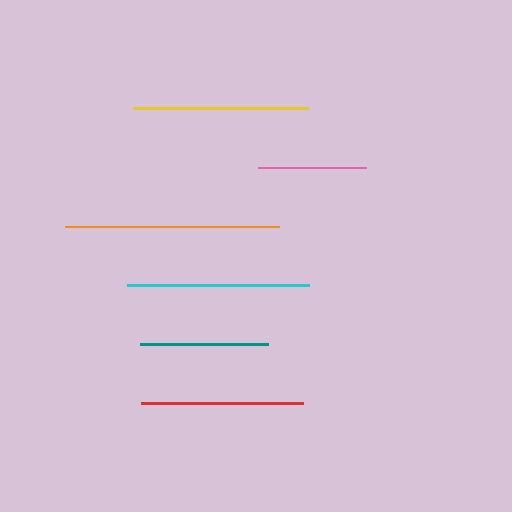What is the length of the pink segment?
The pink segment is approximately 108 pixels long.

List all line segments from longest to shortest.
From longest to shortest: orange, cyan, yellow, red, teal, pink.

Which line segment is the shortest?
The pink line is the shortest at approximately 108 pixels.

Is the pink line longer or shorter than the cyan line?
The cyan line is longer than the pink line.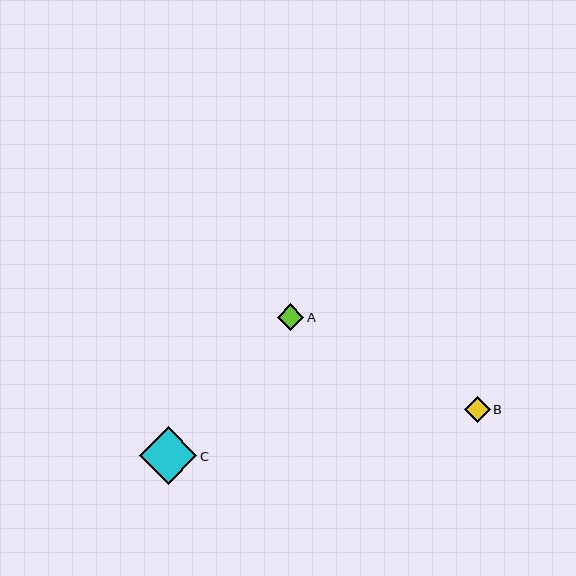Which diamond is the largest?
Diamond C is the largest with a size of approximately 57 pixels.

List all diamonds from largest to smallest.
From largest to smallest: C, A, B.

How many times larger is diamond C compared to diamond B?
Diamond C is approximately 2.2 times the size of diamond B.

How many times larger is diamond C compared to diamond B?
Diamond C is approximately 2.2 times the size of diamond B.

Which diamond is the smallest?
Diamond B is the smallest with a size of approximately 26 pixels.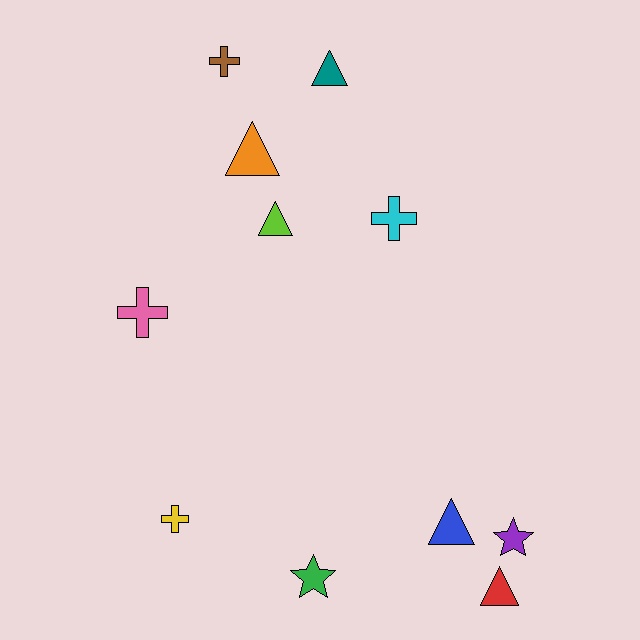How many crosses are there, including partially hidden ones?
There are 4 crosses.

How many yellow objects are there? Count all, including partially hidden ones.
There is 1 yellow object.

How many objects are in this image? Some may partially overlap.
There are 11 objects.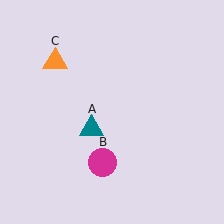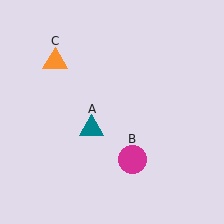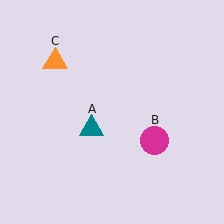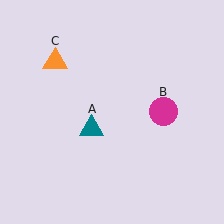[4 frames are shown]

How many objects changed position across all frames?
1 object changed position: magenta circle (object B).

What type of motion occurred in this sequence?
The magenta circle (object B) rotated counterclockwise around the center of the scene.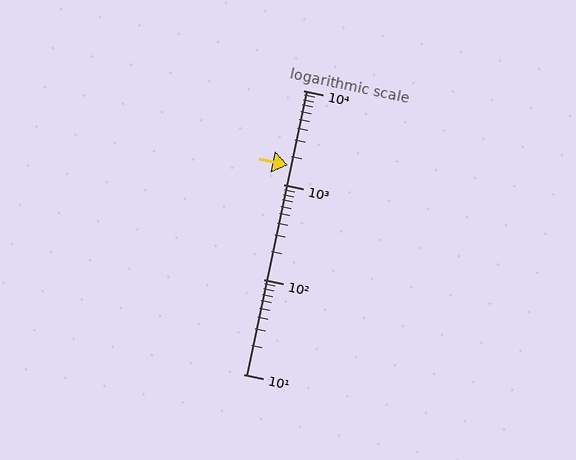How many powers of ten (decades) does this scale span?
The scale spans 3 decades, from 10 to 10000.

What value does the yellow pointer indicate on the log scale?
The pointer indicates approximately 1600.